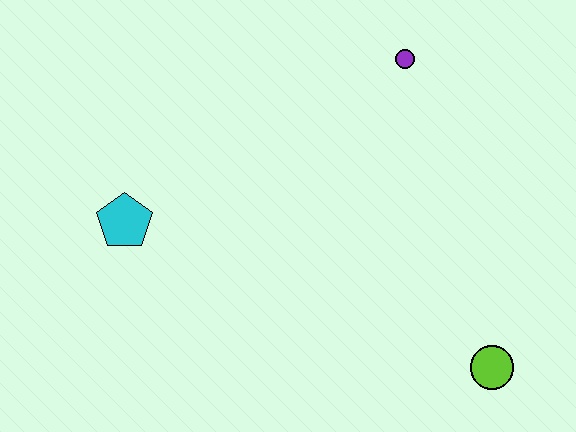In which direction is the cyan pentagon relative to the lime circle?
The cyan pentagon is to the left of the lime circle.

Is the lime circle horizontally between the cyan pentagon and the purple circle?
No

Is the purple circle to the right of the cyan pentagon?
Yes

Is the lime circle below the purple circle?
Yes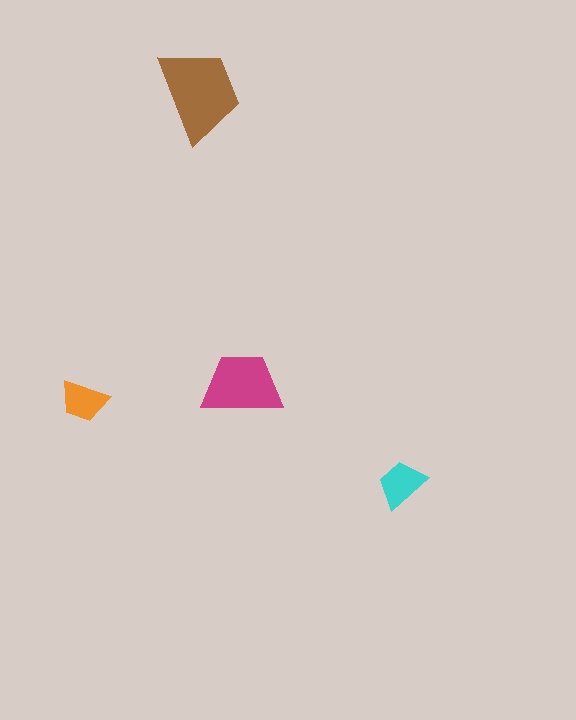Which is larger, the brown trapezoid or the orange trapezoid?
The brown one.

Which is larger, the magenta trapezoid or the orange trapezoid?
The magenta one.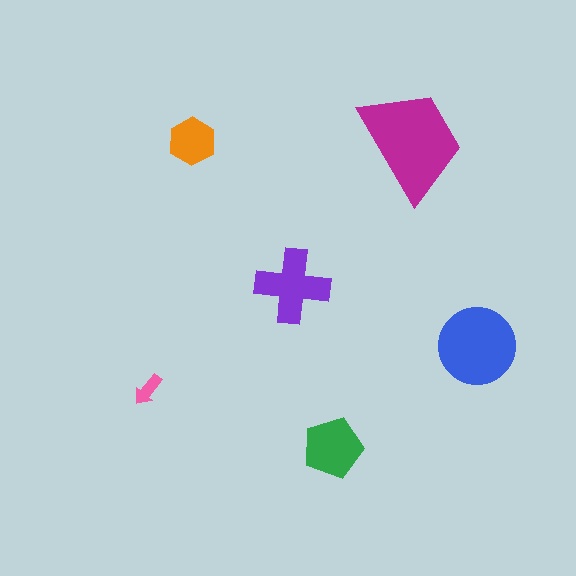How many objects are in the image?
There are 6 objects in the image.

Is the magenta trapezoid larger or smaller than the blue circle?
Larger.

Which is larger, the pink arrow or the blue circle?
The blue circle.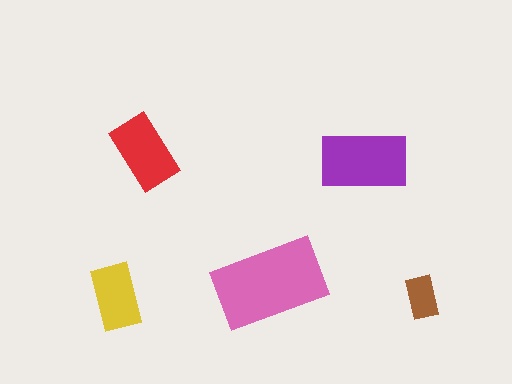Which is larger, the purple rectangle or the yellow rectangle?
The purple one.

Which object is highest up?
The red rectangle is topmost.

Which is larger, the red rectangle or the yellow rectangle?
The red one.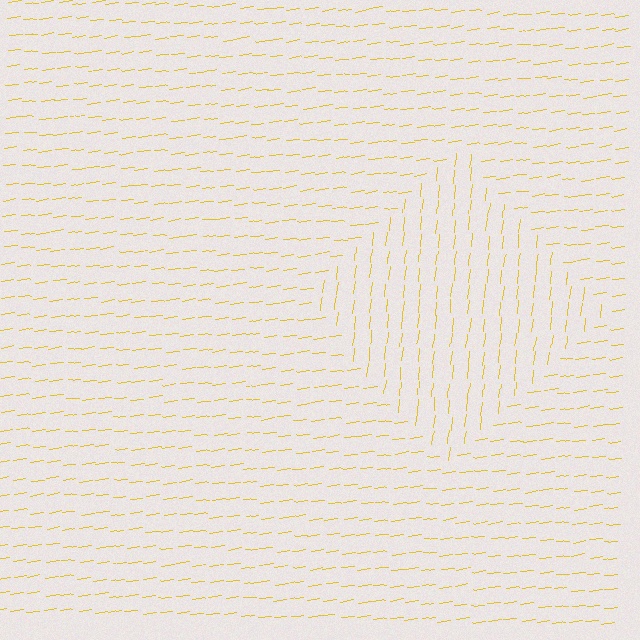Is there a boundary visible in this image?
Yes, there is a texture boundary formed by a change in line orientation.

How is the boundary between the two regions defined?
The boundary is defined purely by a change in line orientation (approximately 76 degrees difference). All lines are the same color and thickness.